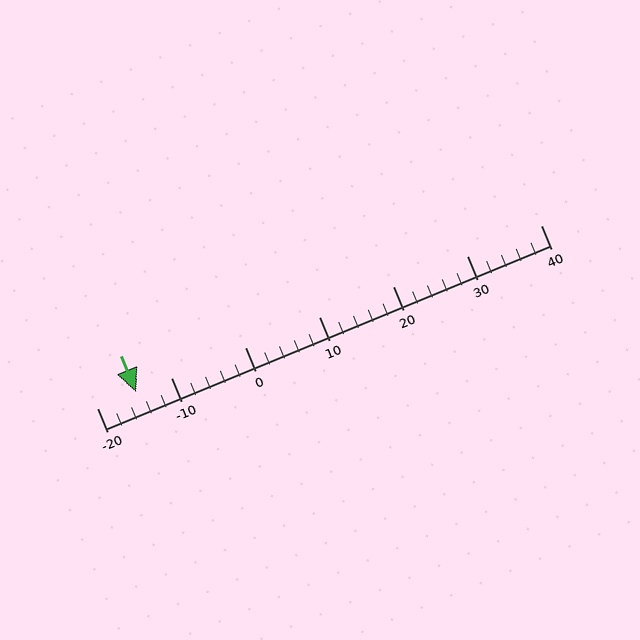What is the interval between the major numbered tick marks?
The major tick marks are spaced 10 units apart.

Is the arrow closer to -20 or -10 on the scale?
The arrow is closer to -10.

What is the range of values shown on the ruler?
The ruler shows values from -20 to 40.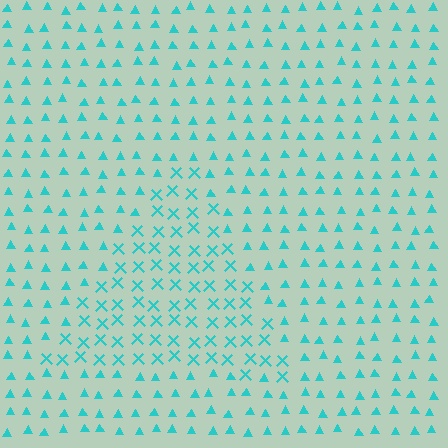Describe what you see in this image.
The image is filled with small cyan elements arranged in a uniform grid. A triangle-shaped region contains X marks, while the surrounding area contains triangles. The boundary is defined purely by the change in element shape.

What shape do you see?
I see a triangle.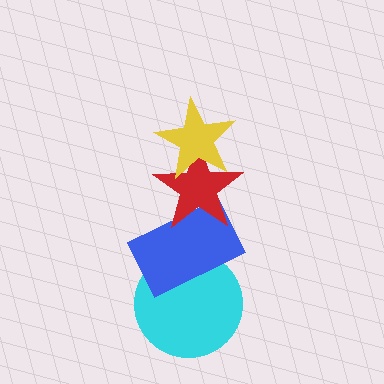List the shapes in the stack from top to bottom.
From top to bottom: the yellow star, the red star, the blue rectangle, the cyan circle.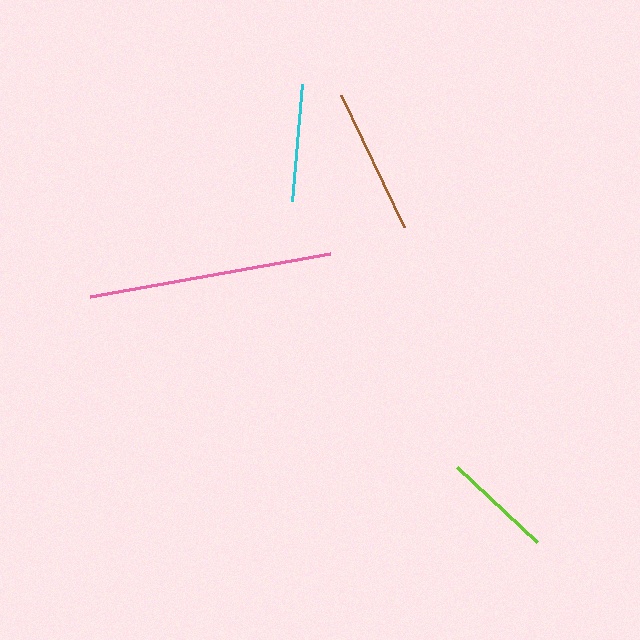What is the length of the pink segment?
The pink segment is approximately 243 pixels long.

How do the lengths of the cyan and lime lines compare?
The cyan and lime lines are approximately the same length.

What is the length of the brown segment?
The brown segment is approximately 146 pixels long.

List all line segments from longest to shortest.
From longest to shortest: pink, brown, cyan, lime.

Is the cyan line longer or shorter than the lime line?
The cyan line is longer than the lime line.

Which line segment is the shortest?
The lime line is the shortest at approximately 110 pixels.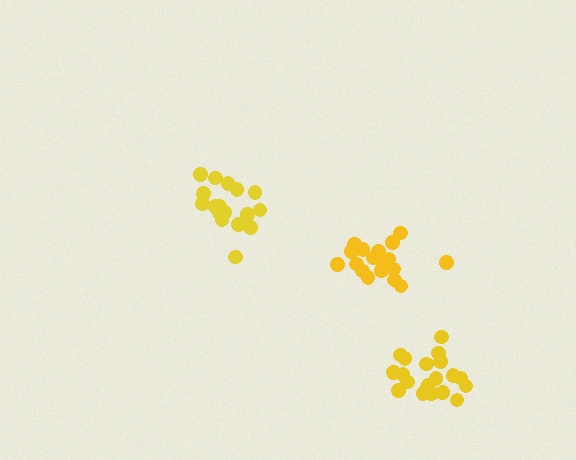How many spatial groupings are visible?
There are 3 spatial groupings.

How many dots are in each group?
Group 1: 18 dots, Group 2: 20 dots, Group 3: 18 dots (56 total).